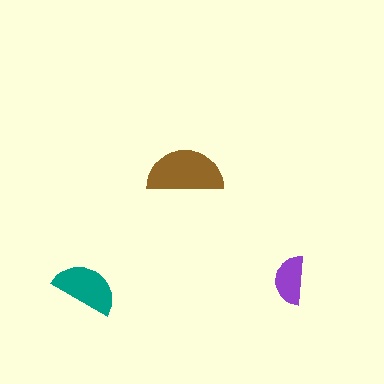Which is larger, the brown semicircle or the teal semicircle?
The brown one.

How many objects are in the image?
There are 3 objects in the image.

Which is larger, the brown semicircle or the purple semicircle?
The brown one.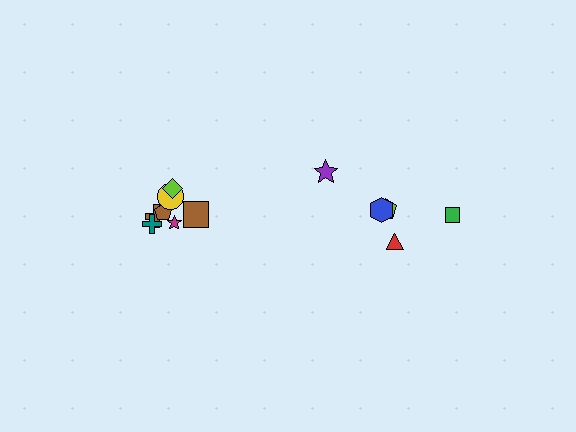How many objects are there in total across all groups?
There are 12 objects.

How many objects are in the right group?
There are 5 objects.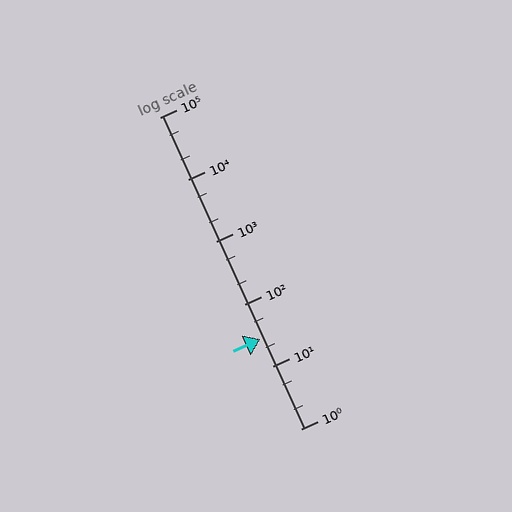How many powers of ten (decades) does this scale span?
The scale spans 5 decades, from 1 to 100000.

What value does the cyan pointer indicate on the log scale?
The pointer indicates approximately 28.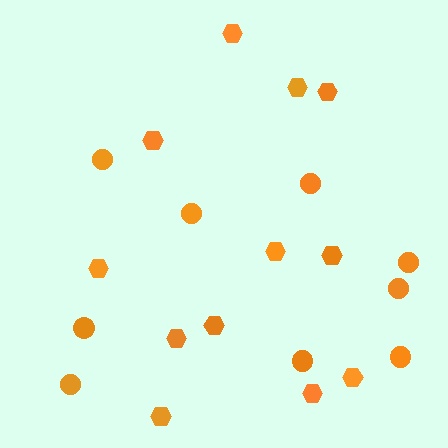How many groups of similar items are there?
There are 2 groups: one group of hexagons (12) and one group of circles (9).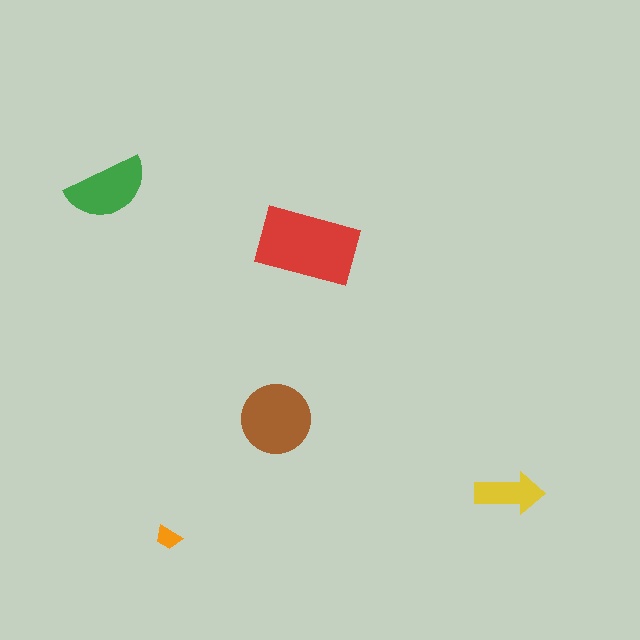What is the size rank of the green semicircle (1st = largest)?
3rd.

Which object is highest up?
The green semicircle is topmost.